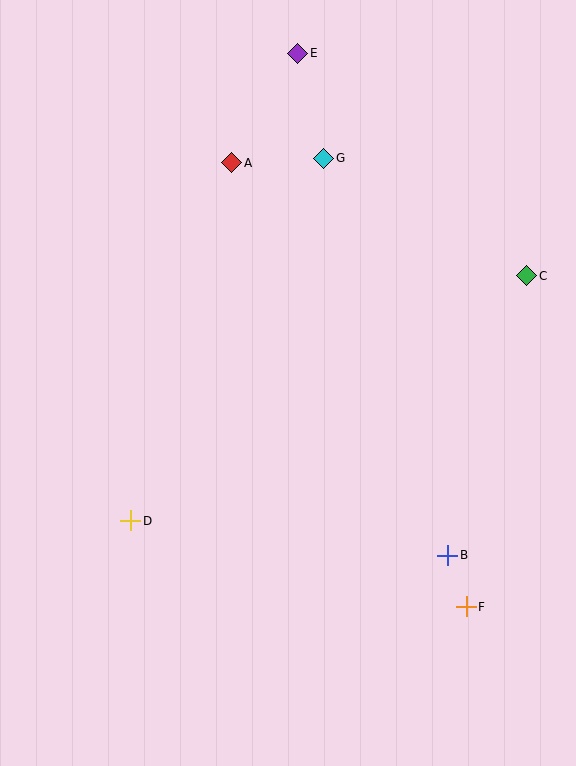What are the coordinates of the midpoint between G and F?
The midpoint between G and F is at (395, 382).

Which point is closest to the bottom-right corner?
Point F is closest to the bottom-right corner.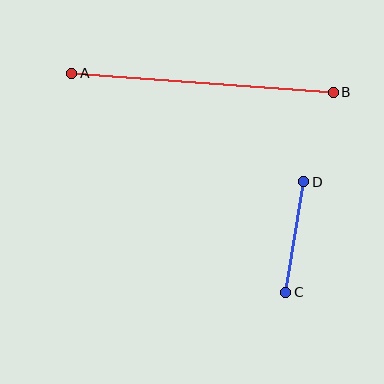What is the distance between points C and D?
The distance is approximately 112 pixels.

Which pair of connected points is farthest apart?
Points A and B are farthest apart.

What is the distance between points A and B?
The distance is approximately 262 pixels.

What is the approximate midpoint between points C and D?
The midpoint is at approximately (295, 237) pixels.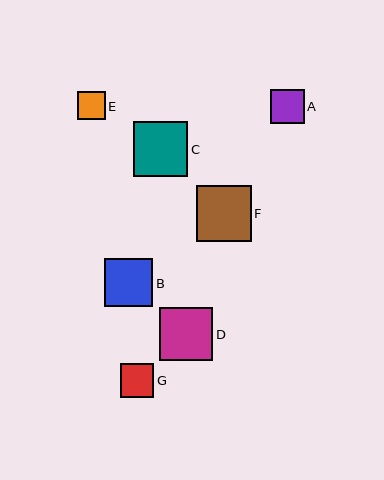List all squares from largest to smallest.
From largest to smallest: F, C, D, B, G, A, E.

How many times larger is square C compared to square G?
Square C is approximately 1.6 times the size of square G.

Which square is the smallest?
Square E is the smallest with a size of approximately 28 pixels.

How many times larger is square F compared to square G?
Square F is approximately 1.6 times the size of square G.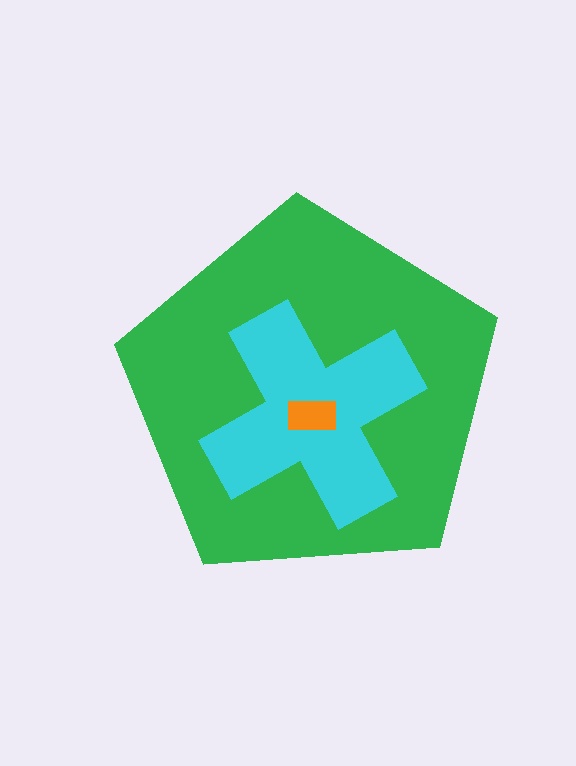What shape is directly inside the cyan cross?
The orange rectangle.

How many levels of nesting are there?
3.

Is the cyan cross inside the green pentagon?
Yes.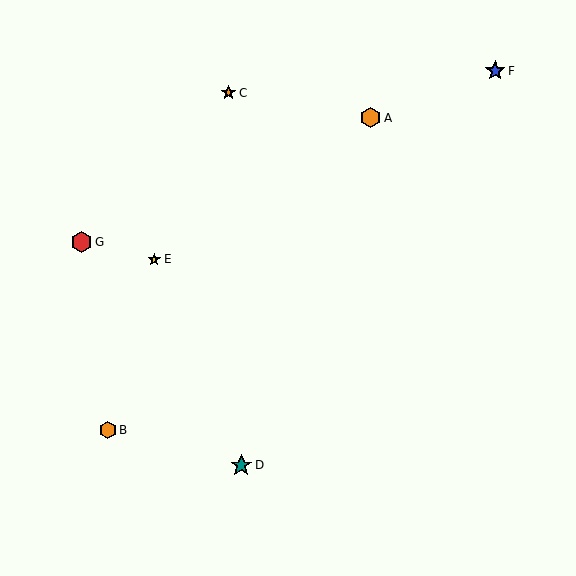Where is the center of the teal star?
The center of the teal star is at (241, 465).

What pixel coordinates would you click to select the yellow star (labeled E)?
Click at (154, 259) to select the yellow star E.